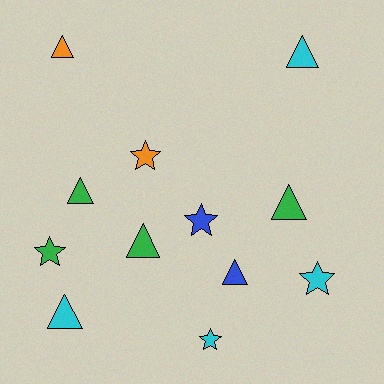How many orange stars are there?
There is 1 orange star.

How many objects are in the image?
There are 12 objects.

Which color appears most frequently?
Cyan, with 4 objects.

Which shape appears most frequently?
Triangle, with 7 objects.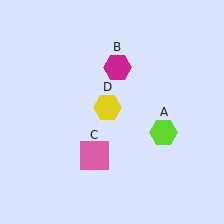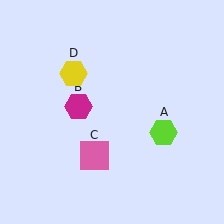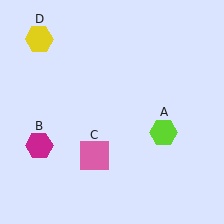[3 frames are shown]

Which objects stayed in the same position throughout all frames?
Lime hexagon (object A) and pink square (object C) remained stationary.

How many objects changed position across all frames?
2 objects changed position: magenta hexagon (object B), yellow hexagon (object D).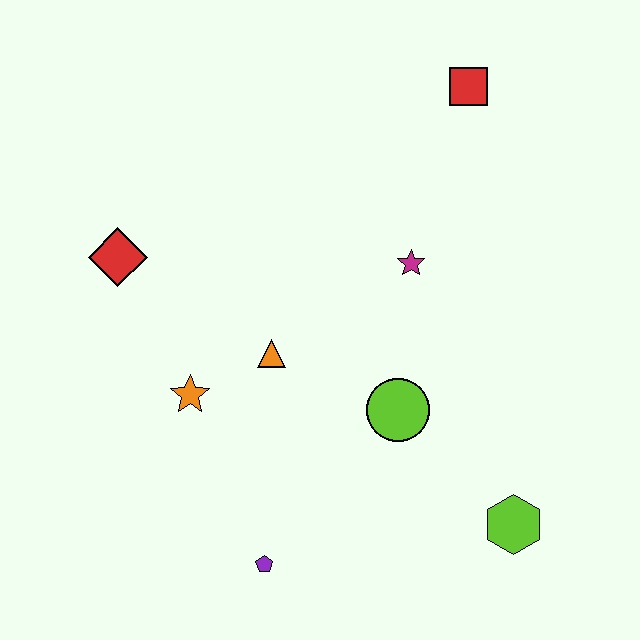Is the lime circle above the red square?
No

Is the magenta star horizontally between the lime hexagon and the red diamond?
Yes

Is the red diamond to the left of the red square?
Yes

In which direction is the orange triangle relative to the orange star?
The orange triangle is to the right of the orange star.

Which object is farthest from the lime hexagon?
The red diamond is farthest from the lime hexagon.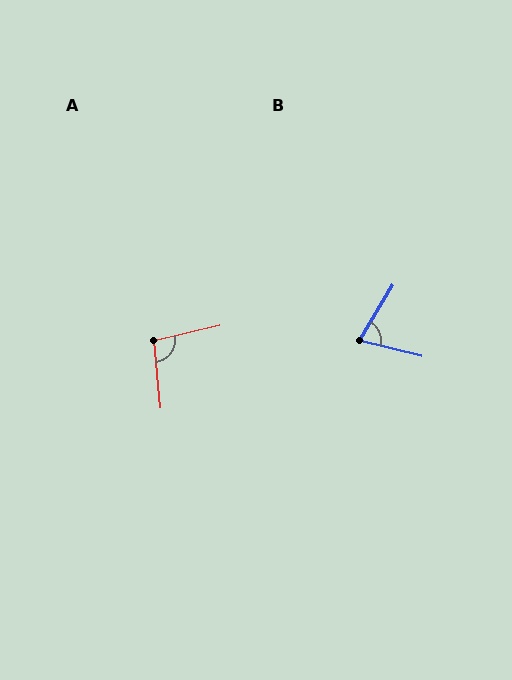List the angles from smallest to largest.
B (73°), A (98°).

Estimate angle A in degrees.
Approximately 98 degrees.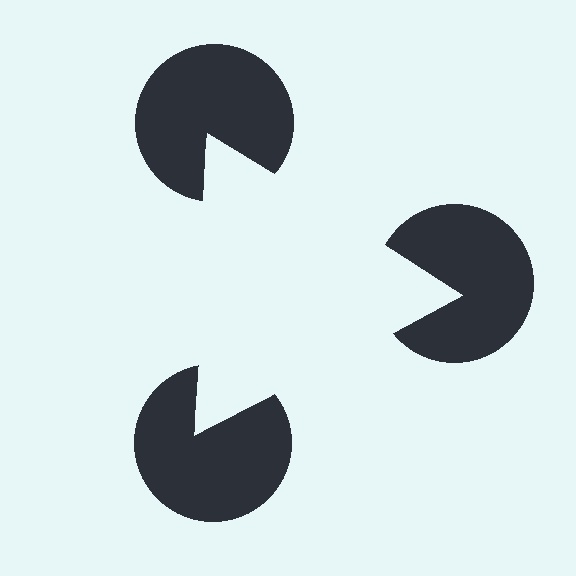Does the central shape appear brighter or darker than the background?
It typically appears slightly brighter than the background, even though no actual brightness change is drawn.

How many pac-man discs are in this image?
There are 3 — one at each vertex of the illusory triangle.